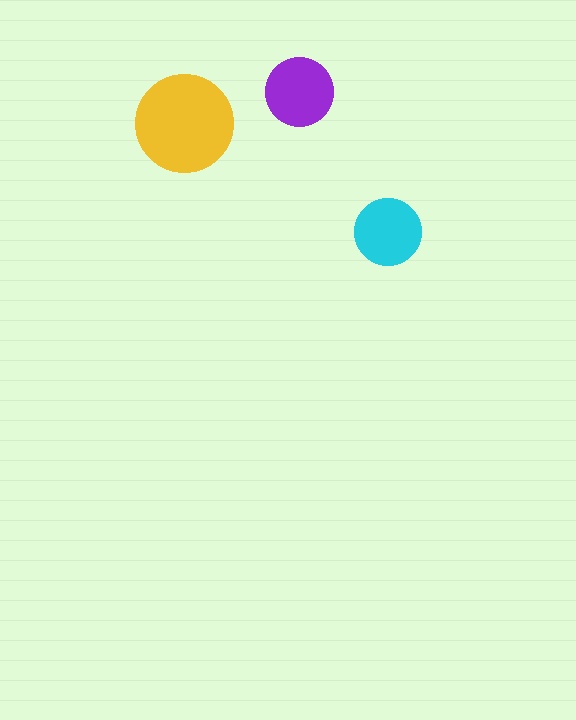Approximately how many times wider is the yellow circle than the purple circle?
About 1.5 times wider.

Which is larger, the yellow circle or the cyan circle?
The yellow one.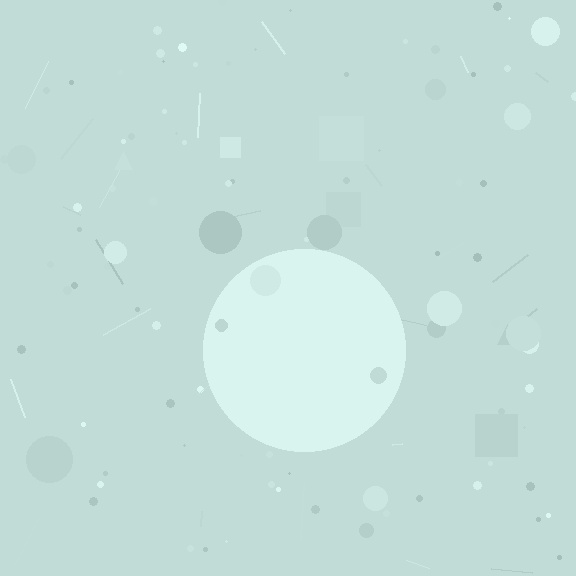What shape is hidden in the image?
A circle is hidden in the image.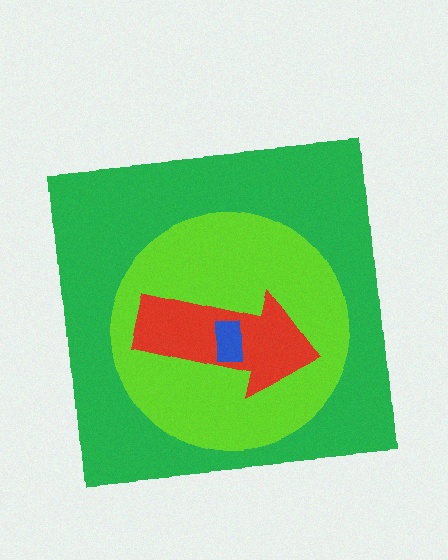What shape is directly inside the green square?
The lime circle.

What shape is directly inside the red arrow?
The blue rectangle.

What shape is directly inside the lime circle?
The red arrow.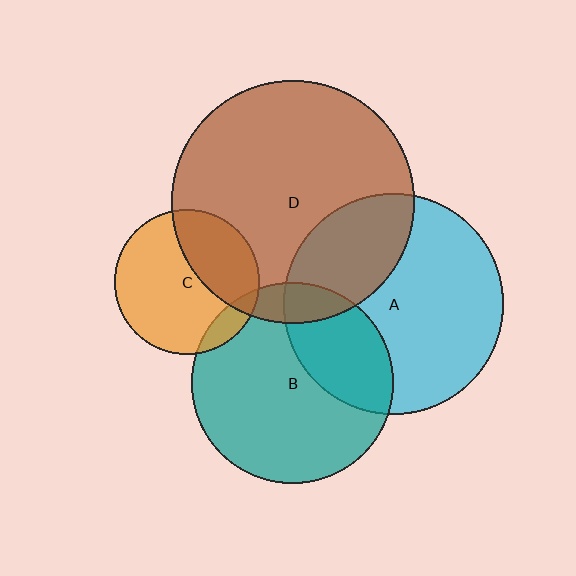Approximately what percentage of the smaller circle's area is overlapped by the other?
Approximately 10%.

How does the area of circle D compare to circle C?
Approximately 2.8 times.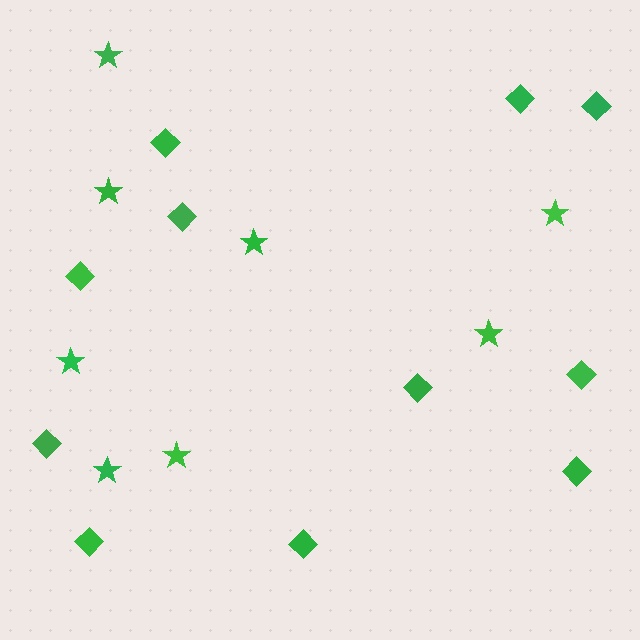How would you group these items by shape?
There are 2 groups: one group of diamonds (11) and one group of stars (8).